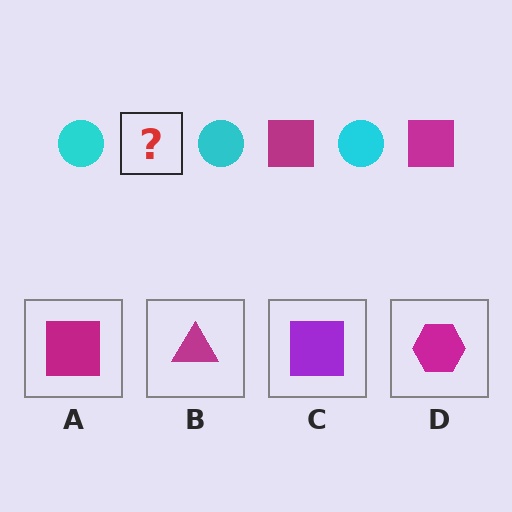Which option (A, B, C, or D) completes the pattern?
A.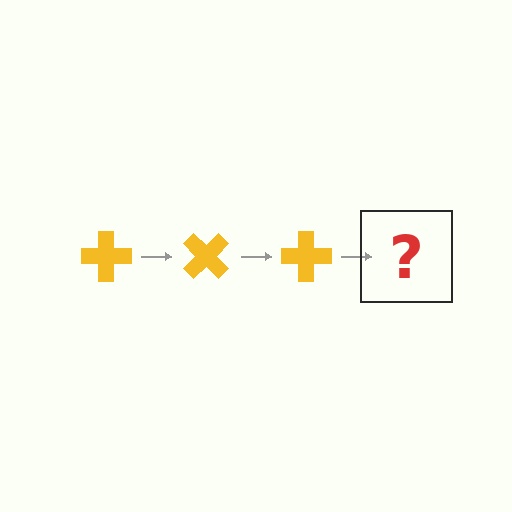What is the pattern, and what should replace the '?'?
The pattern is that the cross rotates 45 degrees each step. The '?' should be a yellow cross rotated 135 degrees.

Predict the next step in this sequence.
The next step is a yellow cross rotated 135 degrees.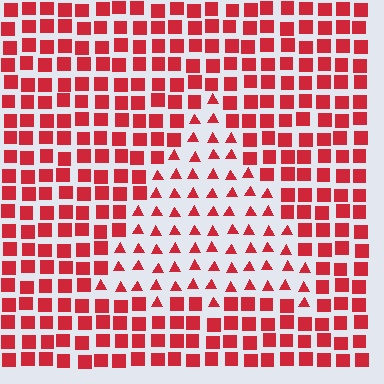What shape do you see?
I see a triangle.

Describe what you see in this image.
The image is filled with small red elements arranged in a uniform grid. A triangle-shaped region contains triangles, while the surrounding area contains squares. The boundary is defined purely by the change in element shape.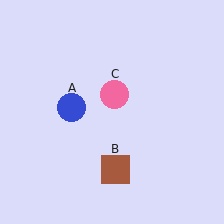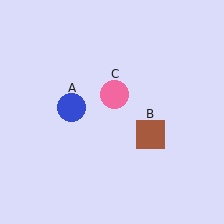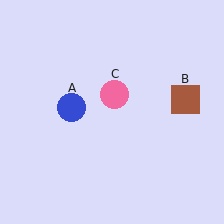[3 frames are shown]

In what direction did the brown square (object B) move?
The brown square (object B) moved up and to the right.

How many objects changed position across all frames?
1 object changed position: brown square (object B).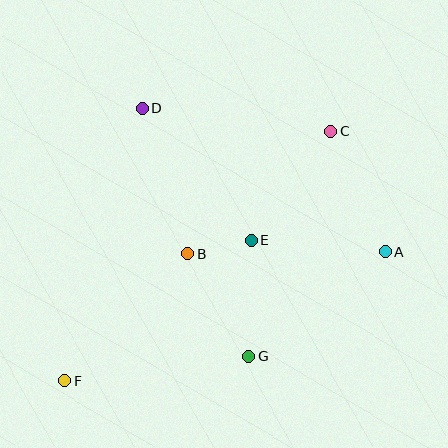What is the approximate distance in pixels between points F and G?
The distance between F and G is approximately 185 pixels.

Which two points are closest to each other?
Points B and E are closest to each other.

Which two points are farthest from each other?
Points C and F are farthest from each other.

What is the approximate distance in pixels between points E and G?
The distance between E and G is approximately 116 pixels.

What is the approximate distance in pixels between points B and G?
The distance between B and G is approximately 120 pixels.